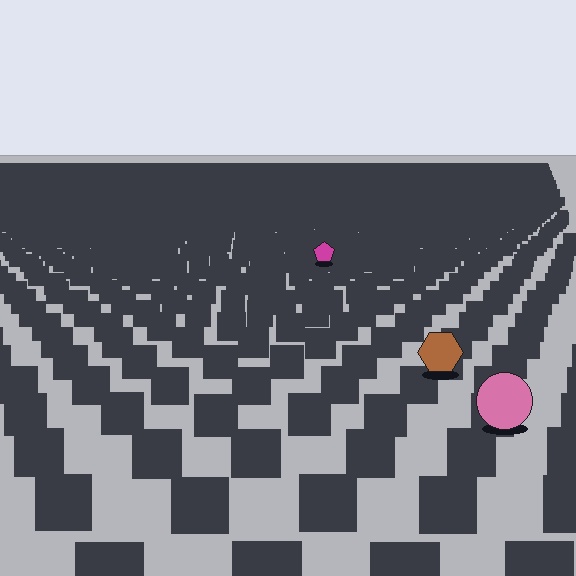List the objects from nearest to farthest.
From nearest to farthest: the pink circle, the brown hexagon, the magenta pentagon.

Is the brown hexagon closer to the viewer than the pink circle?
No. The pink circle is closer — you can tell from the texture gradient: the ground texture is coarser near it.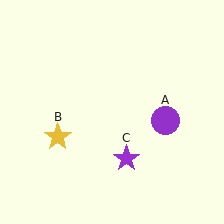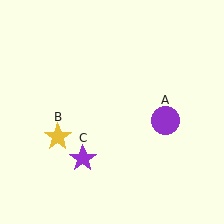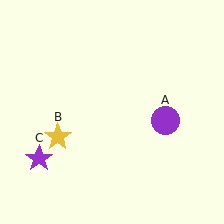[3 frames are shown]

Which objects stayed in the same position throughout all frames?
Purple circle (object A) and yellow star (object B) remained stationary.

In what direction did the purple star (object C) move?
The purple star (object C) moved left.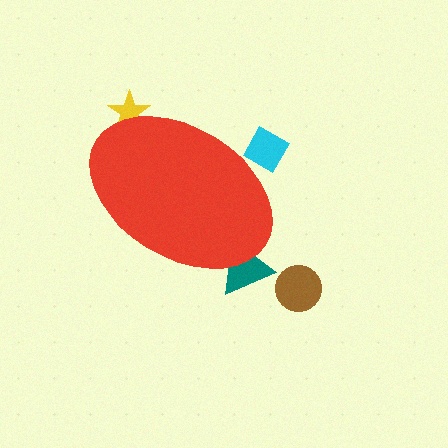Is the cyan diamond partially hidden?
Yes, the cyan diamond is partially hidden behind the red ellipse.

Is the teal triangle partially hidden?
Yes, the teal triangle is partially hidden behind the red ellipse.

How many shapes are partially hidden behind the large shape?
3 shapes are partially hidden.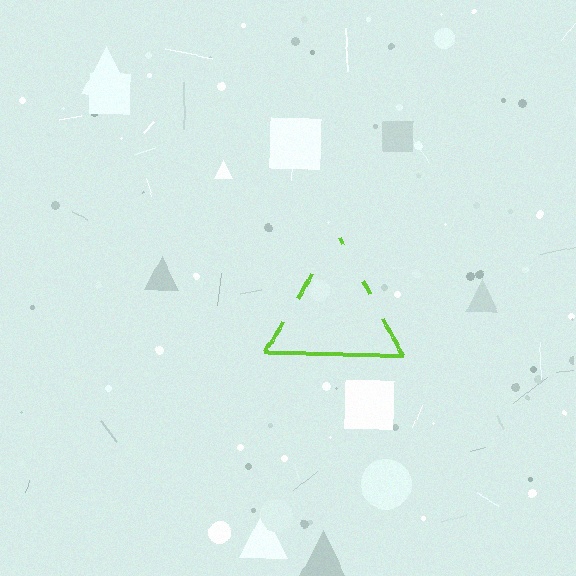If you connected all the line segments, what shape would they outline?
They would outline a triangle.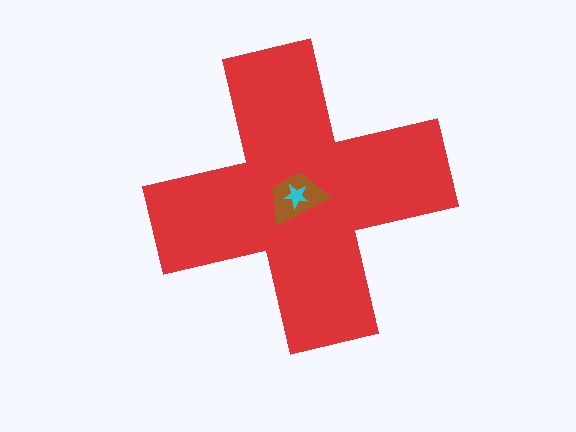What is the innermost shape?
The cyan star.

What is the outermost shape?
The red cross.